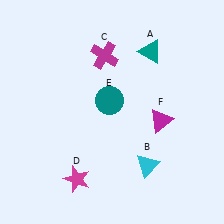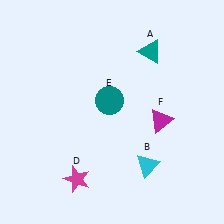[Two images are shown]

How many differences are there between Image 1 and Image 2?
There is 1 difference between the two images.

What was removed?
The magenta cross (C) was removed in Image 2.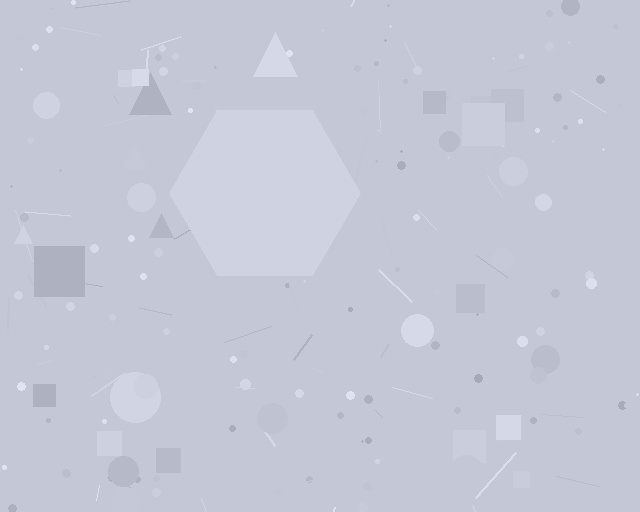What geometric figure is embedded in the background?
A hexagon is embedded in the background.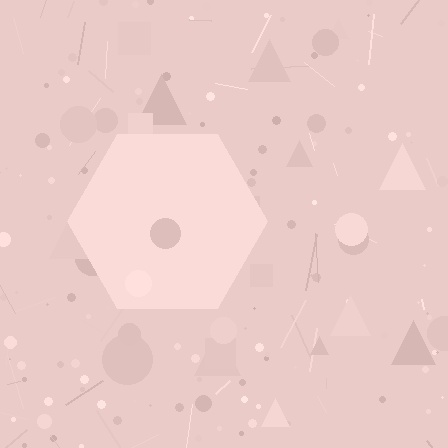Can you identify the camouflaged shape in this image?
The camouflaged shape is a hexagon.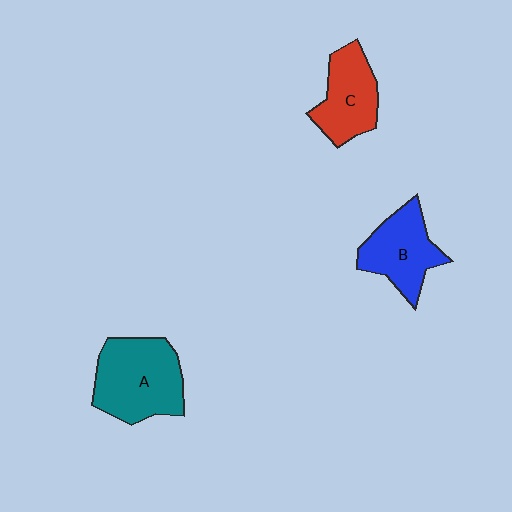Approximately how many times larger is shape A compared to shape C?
Approximately 1.4 times.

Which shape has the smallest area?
Shape C (red).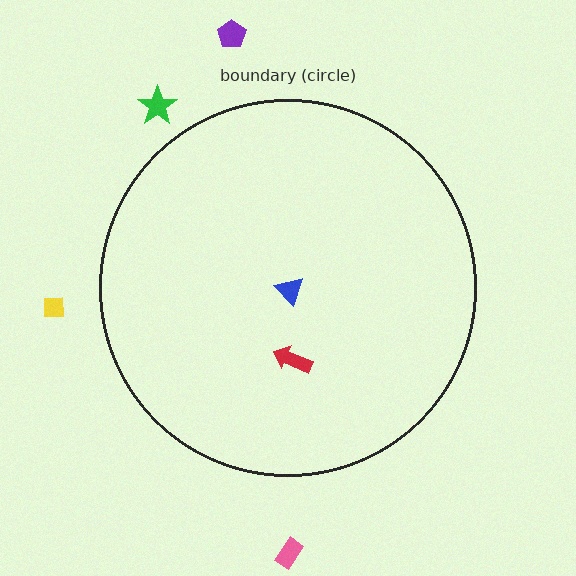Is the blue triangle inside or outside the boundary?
Inside.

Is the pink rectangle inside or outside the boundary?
Outside.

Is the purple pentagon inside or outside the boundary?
Outside.